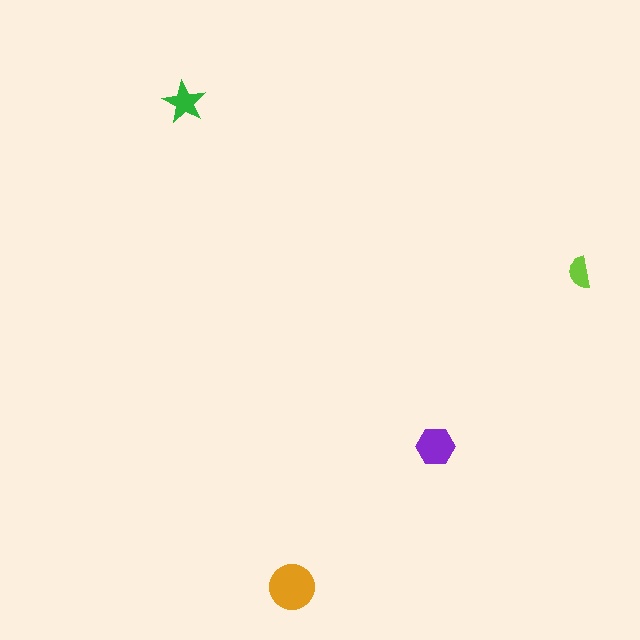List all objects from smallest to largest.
The lime semicircle, the green star, the purple hexagon, the orange circle.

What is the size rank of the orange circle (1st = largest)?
1st.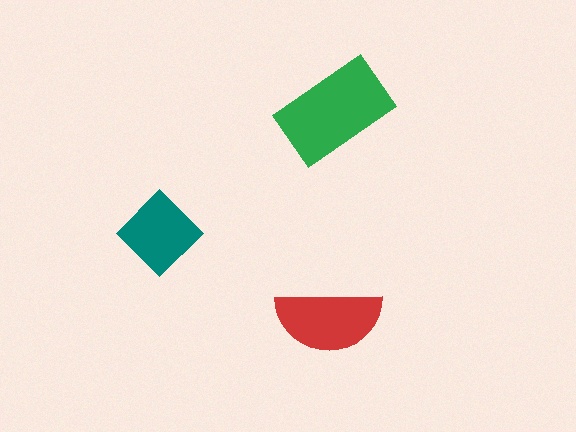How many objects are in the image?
There are 3 objects in the image.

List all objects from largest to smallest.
The green rectangle, the red semicircle, the teal diamond.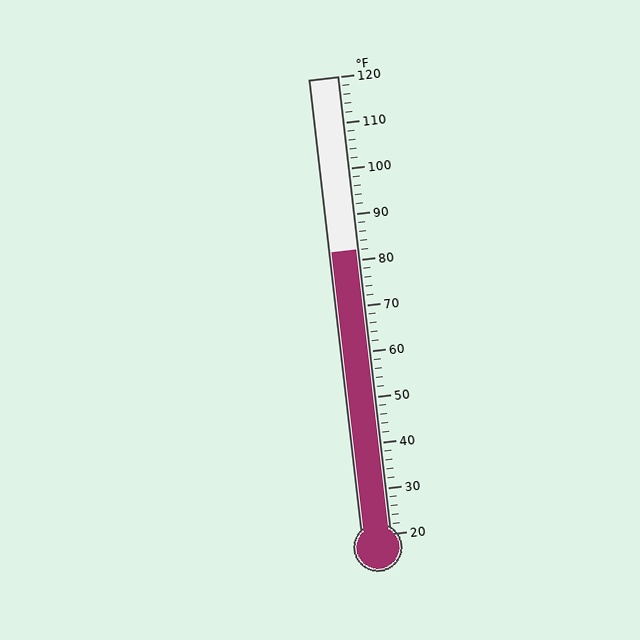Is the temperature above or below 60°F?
The temperature is above 60°F.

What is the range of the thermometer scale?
The thermometer scale ranges from 20°F to 120°F.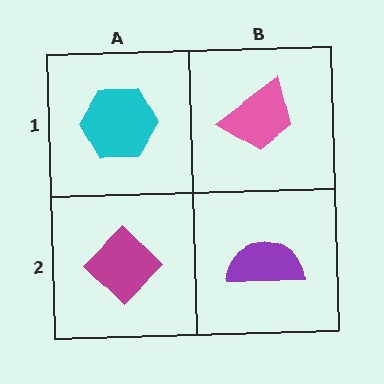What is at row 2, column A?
A magenta diamond.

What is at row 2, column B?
A purple semicircle.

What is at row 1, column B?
A pink trapezoid.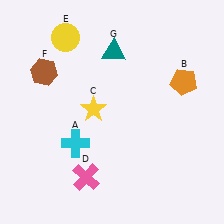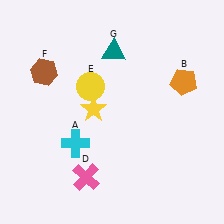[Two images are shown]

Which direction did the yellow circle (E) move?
The yellow circle (E) moved down.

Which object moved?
The yellow circle (E) moved down.